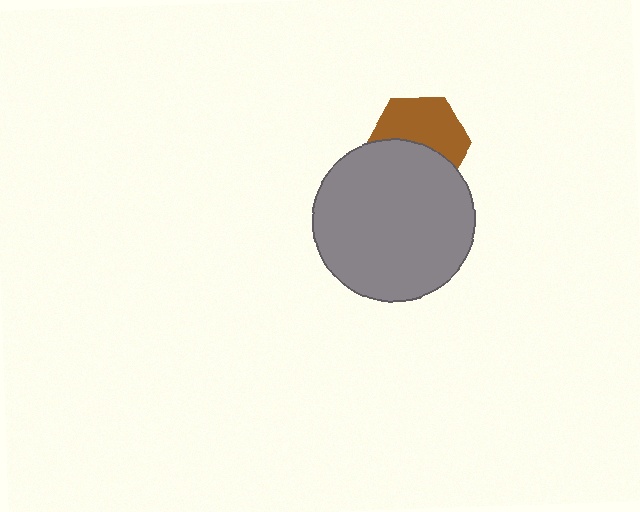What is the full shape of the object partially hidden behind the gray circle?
The partially hidden object is a brown hexagon.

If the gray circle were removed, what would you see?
You would see the complete brown hexagon.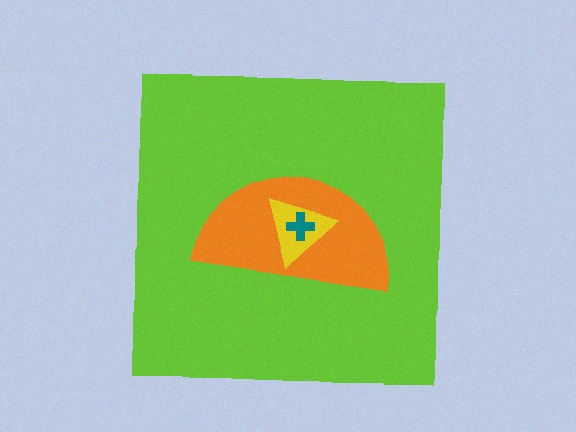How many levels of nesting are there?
4.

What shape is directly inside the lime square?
The orange semicircle.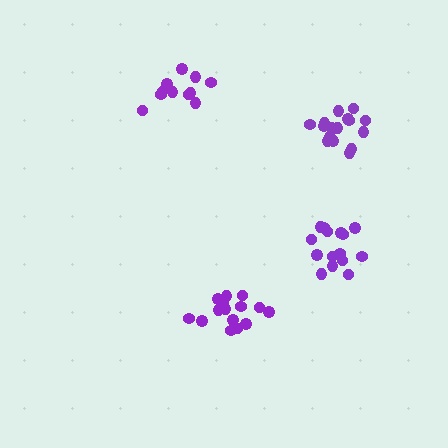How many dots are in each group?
Group 1: 16 dots, Group 2: 11 dots, Group 3: 15 dots, Group 4: 15 dots (57 total).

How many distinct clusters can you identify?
There are 4 distinct clusters.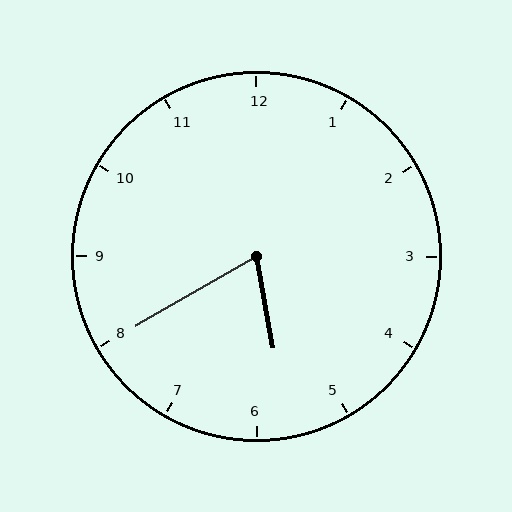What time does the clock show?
5:40.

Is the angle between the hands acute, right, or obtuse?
It is acute.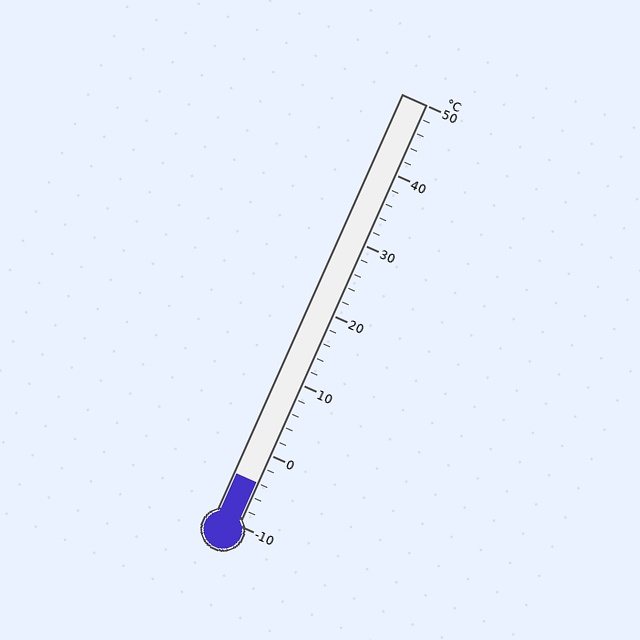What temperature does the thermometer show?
The thermometer shows approximately -4°C.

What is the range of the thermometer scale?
The thermometer scale ranges from -10°C to 50°C.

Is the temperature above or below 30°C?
The temperature is below 30°C.